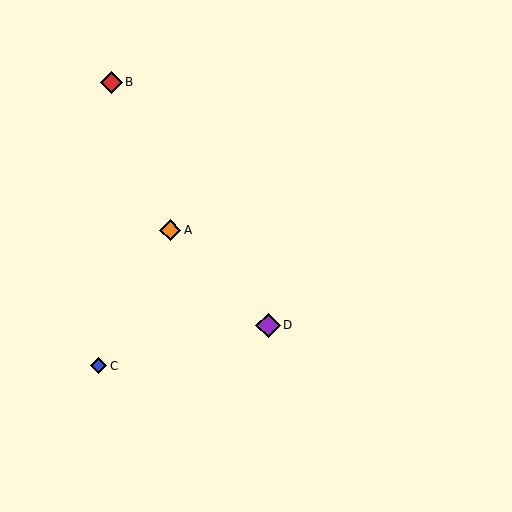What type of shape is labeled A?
Shape A is an orange diamond.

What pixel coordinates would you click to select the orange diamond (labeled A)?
Click at (170, 230) to select the orange diamond A.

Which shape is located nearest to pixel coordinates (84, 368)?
The blue diamond (labeled C) at (99, 366) is nearest to that location.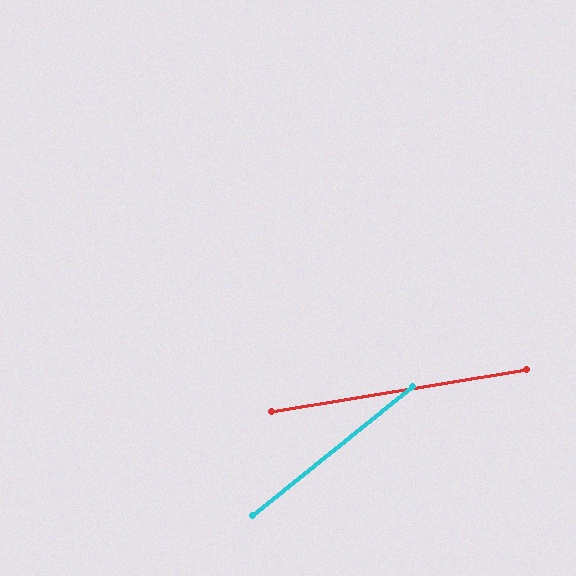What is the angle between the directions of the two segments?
Approximately 30 degrees.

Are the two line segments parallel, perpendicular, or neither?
Neither parallel nor perpendicular — they differ by about 30°.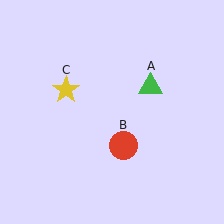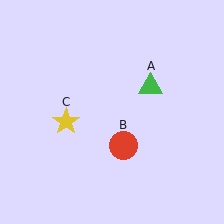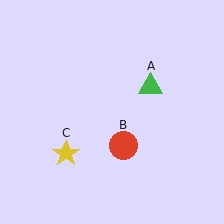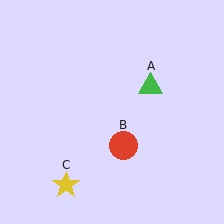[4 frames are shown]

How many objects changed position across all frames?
1 object changed position: yellow star (object C).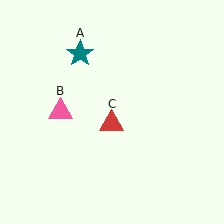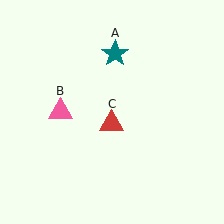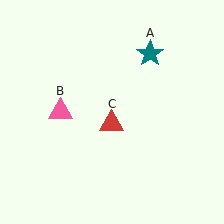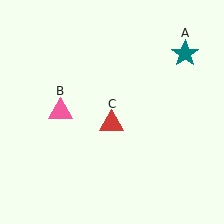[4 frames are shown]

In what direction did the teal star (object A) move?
The teal star (object A) moved right.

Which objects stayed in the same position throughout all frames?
Pink triangle (object B) and red triangle (object C) remained stationary.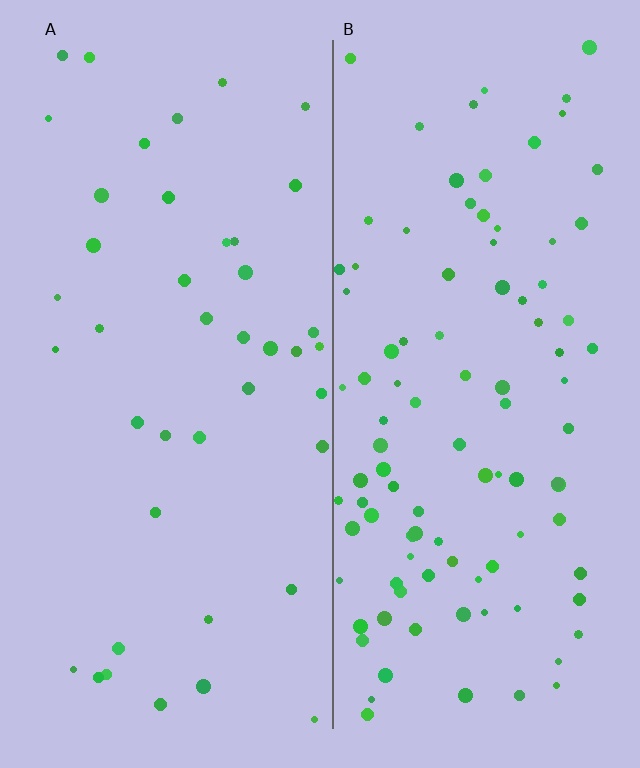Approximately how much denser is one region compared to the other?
Approximately 2.4× — region B over region A.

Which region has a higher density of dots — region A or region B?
B (the right).